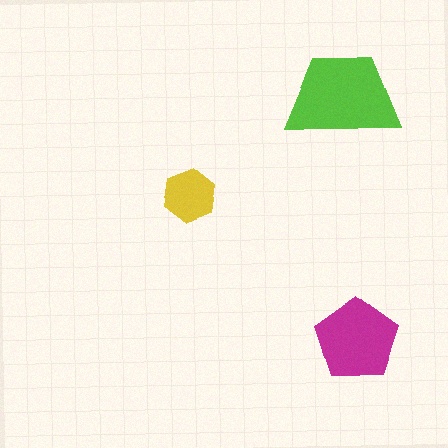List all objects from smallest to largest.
The yellow hexagon, the magenta pentagon, the lime trapezoid.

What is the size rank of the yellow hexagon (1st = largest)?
3rd.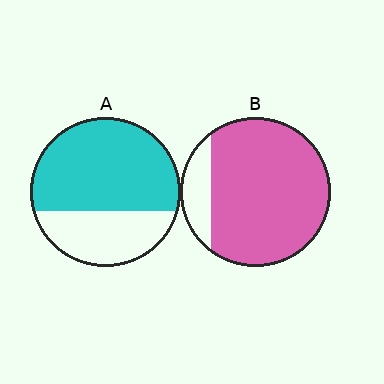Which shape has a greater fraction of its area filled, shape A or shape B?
Shape B.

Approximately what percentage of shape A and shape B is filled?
A is approximately 65% and B is approximately 85%.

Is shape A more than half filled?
Yes.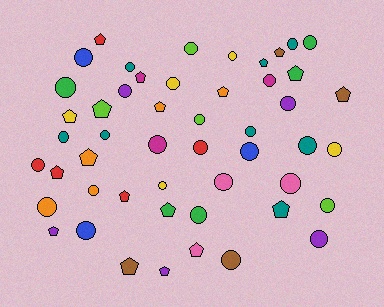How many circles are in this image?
There are 31 circles.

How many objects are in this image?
There are 50 objects.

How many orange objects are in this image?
There are 5 orange objects.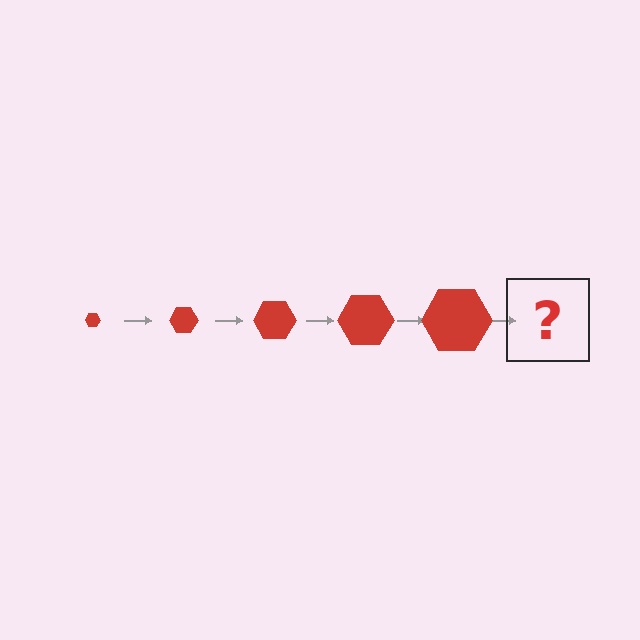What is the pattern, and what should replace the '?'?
The pattern is that the hexagon gets progressively larger each step. The '?' should be a red hexagon, larger than the previous one.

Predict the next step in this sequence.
The next step is a red hexagon, larger than the previous one.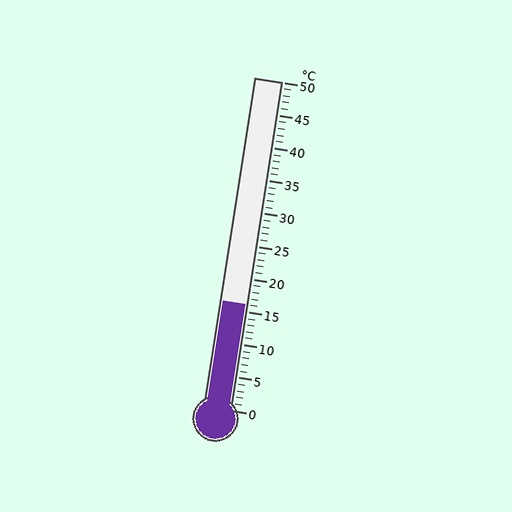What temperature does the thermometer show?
The thermometer shows approximately 16°C.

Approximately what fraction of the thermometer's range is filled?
The thermometer is filled to approximately 30% of its range.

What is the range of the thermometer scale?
The thermometer scale ranges from 0°C to 50°C.